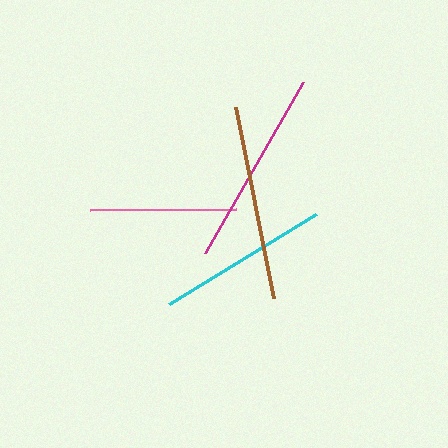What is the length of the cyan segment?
The cyan segment is approximately 172 pixels long.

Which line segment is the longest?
The magenta line is the longest at approximately 197 pixels.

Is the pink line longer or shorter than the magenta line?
The magenta line is longer than the pink line.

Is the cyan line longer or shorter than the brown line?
The brown line is longer than the cyan line.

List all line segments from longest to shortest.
From longest to shortest: magenta, brown, cyan, pink.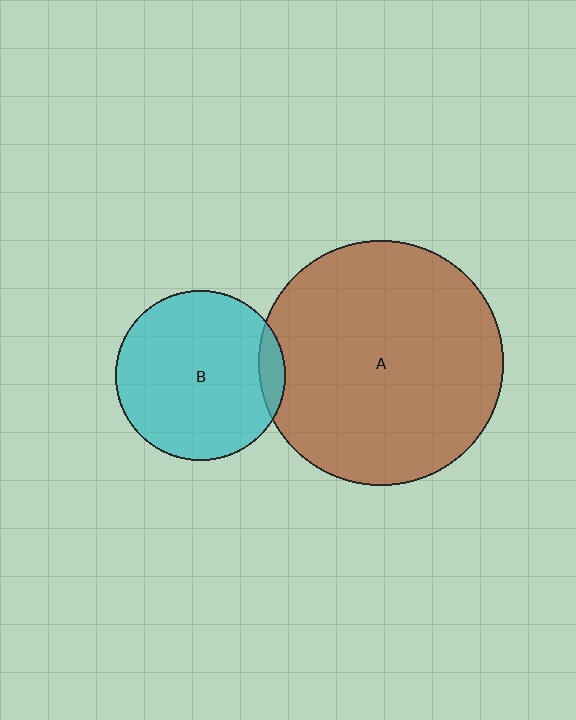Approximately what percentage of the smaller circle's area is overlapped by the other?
Approximately 10%.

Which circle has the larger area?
Circle A (brown).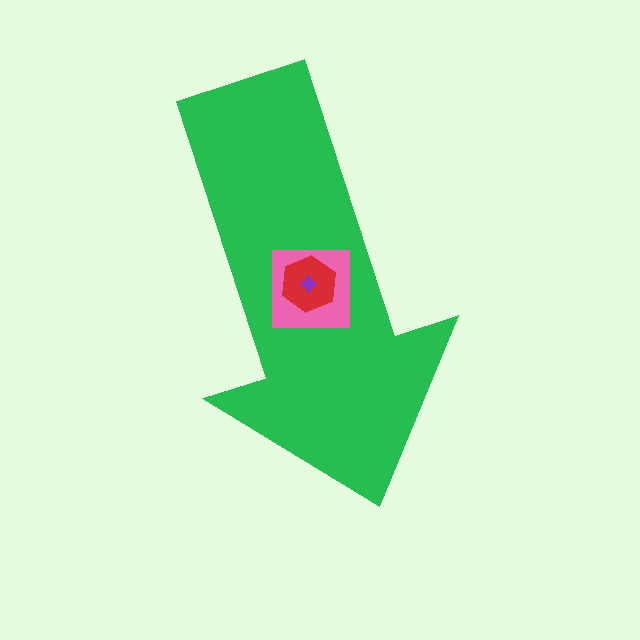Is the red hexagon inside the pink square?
Yes.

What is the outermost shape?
The green arrow.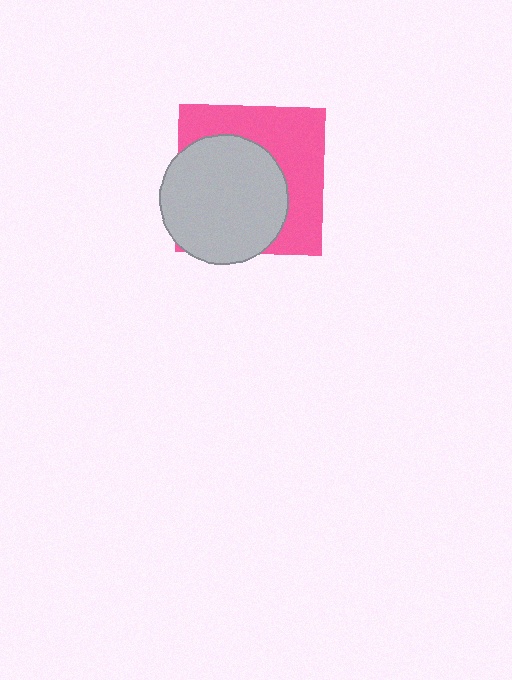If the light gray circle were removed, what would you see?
You would see the complete pink square.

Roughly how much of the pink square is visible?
About half of it is visible (roughly 46%).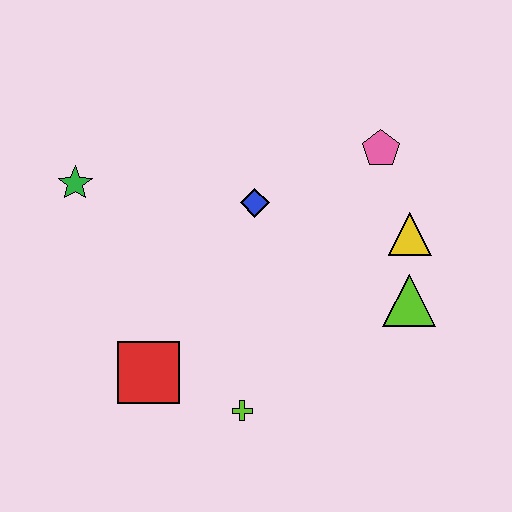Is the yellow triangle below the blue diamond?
Yes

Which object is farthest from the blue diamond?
The lime cross is farthest from the blue diamond.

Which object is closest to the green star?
The blue diamond is closest to the green star.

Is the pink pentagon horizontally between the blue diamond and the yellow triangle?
Yes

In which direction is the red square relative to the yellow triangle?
The red square is to the left of the yellow triangle.